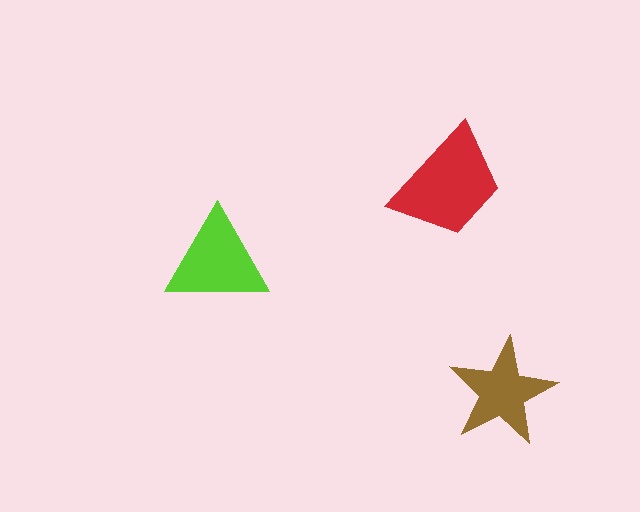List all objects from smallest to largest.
The brown star, the lime triangle, the red trapezoid.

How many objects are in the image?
There are 3 objects in the image.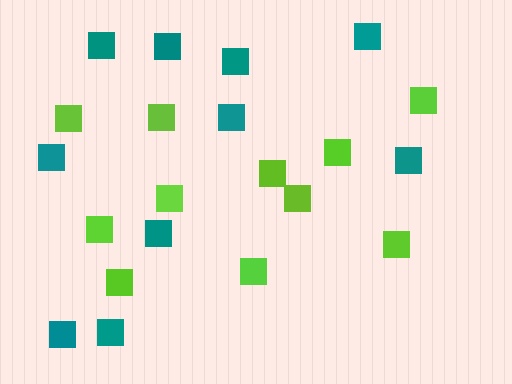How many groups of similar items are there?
There are 2 groups: one group of teal squares (10) and one group of lime squares (11).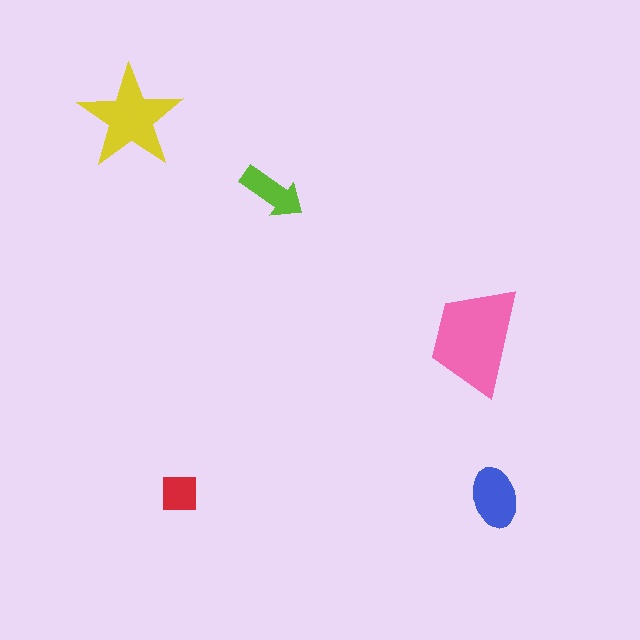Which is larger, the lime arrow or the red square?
The lime arrow.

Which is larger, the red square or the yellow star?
The yellow star.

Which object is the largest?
The pink trapezoid.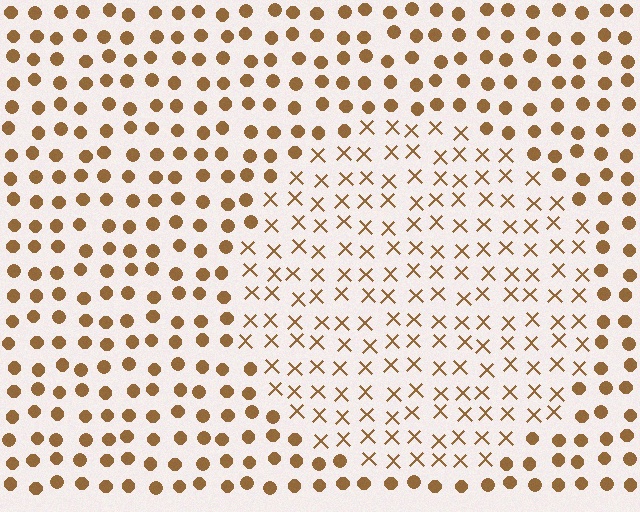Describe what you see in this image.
The image is filled with small brown elements arranged in a uniform grid. A circle-shaped region contains X marks, while the surrounding area contains circles. The boundary is defined purely by the change in element shape.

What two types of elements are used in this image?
The image uses X marks inside the circle region and circles outside it.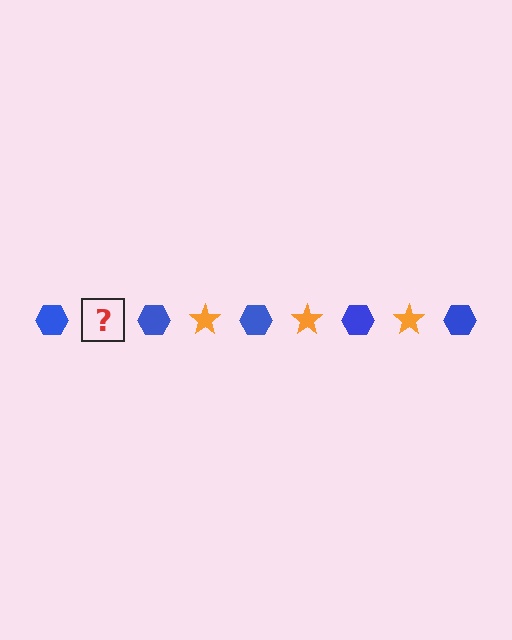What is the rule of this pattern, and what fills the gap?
The rule is that the pattern alternates between blue hexagon and orange star. The gap should be filled with an orange star.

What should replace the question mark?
The question mark should be replaced with an orange star.